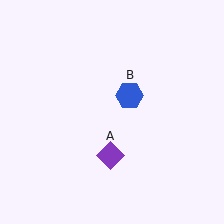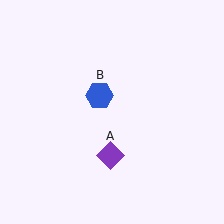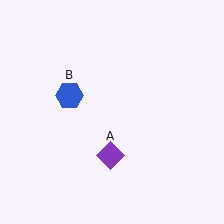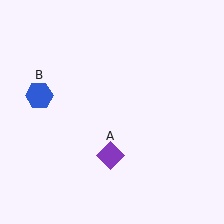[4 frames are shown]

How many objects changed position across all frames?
1 object changed position: blue hexagon (object B).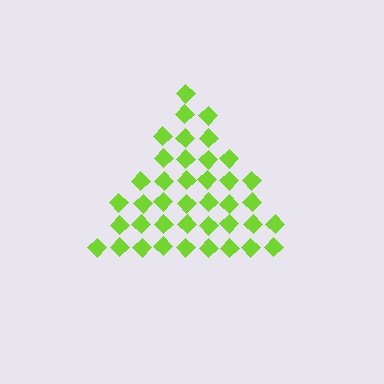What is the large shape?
The large shape is a triangle.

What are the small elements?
The small elements are diamonds.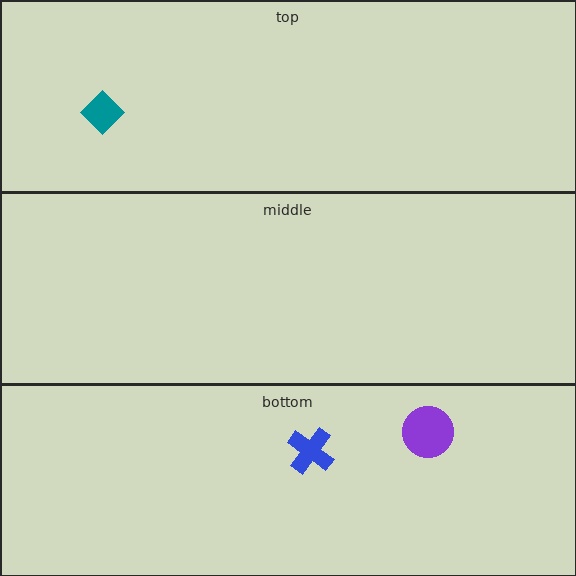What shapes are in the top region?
The teal diamond.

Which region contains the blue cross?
The bottom region.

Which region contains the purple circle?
The bottom region.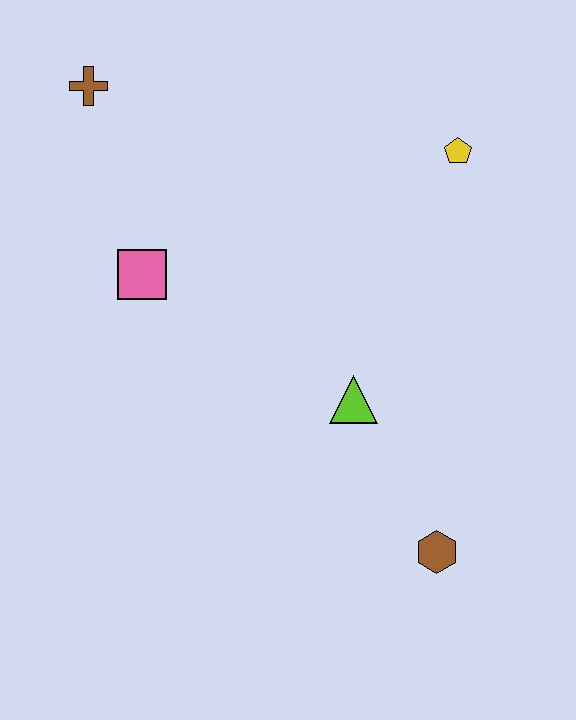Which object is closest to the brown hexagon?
The lime triangle is closest to the brown hexagon.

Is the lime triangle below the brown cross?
Yes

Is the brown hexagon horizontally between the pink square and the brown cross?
No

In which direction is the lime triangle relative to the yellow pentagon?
The lime triangle is below the yellow pentagon.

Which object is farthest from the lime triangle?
The brown cross is farthest from the lime triangle.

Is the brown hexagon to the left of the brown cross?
No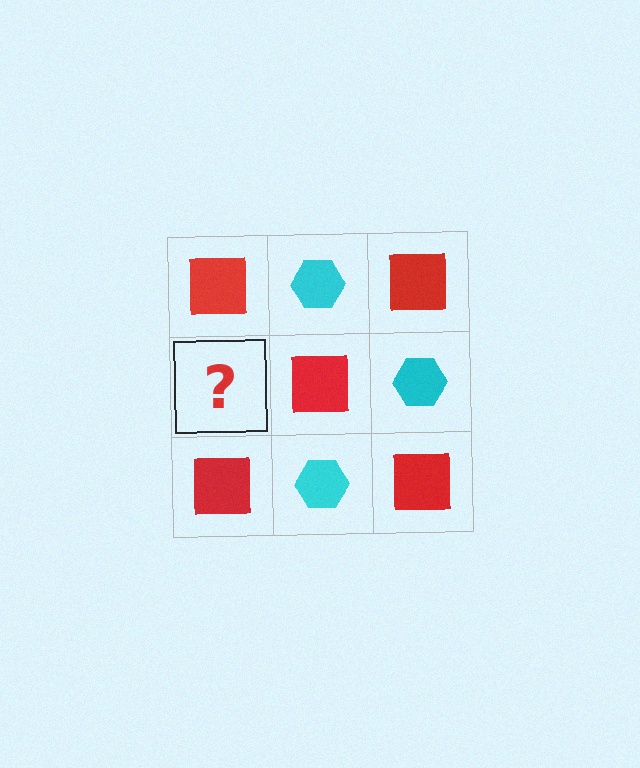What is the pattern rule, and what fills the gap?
The rule is that it alternates red square and cyan hexagon in a checkerboard pattern. The gap should be filled with a cyan hexagon.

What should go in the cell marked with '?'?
The missing cell should contain a cyan hexagon.